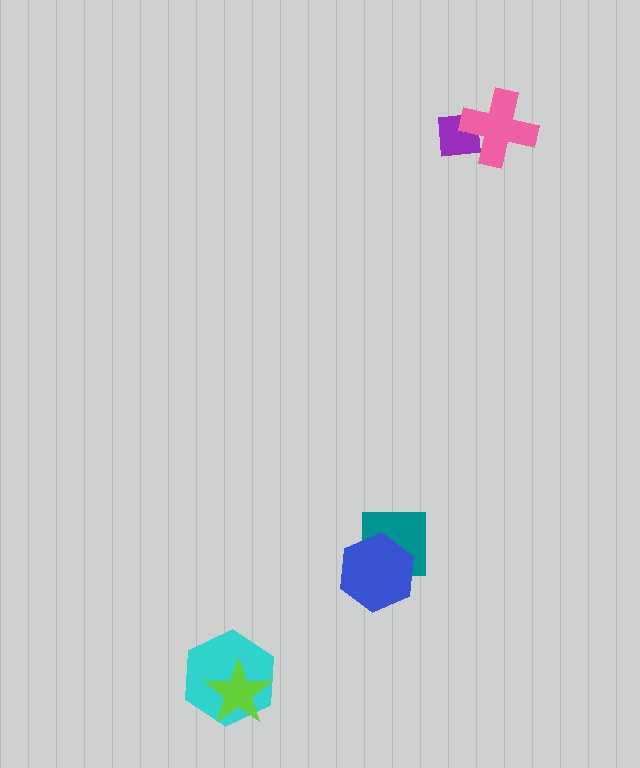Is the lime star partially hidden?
No, no other shape covers it.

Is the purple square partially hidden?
Yes, it is partially covered by another shape.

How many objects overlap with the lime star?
1 object overlaps with the lime star.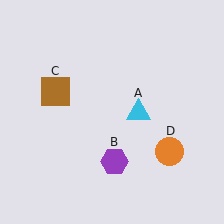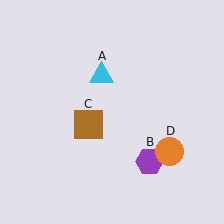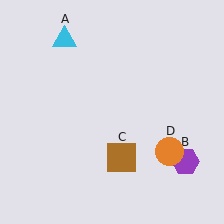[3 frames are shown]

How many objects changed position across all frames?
3 objects changed position: cyan triangle (object A), purple hexagon (object B), brown square (object C).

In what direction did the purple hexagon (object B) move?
The purple hexagon (object B) moved right.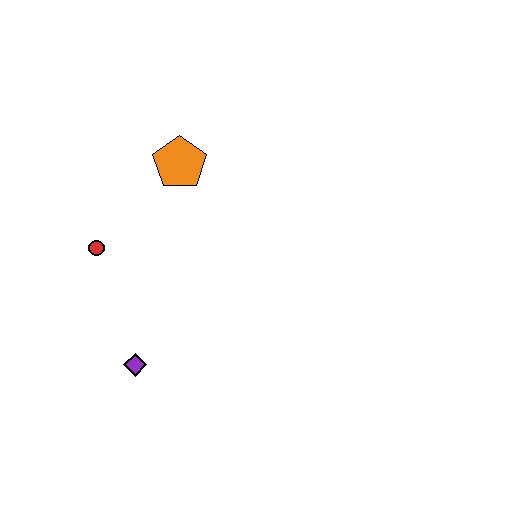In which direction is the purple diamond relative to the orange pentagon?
The purple diamond is below the orange pentagon.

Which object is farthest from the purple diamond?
The orange pentagon is farthest from the purple diamond.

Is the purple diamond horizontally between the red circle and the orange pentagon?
Yes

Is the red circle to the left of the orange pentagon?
Yes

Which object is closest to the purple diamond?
The red circle is closest to the purple diamond.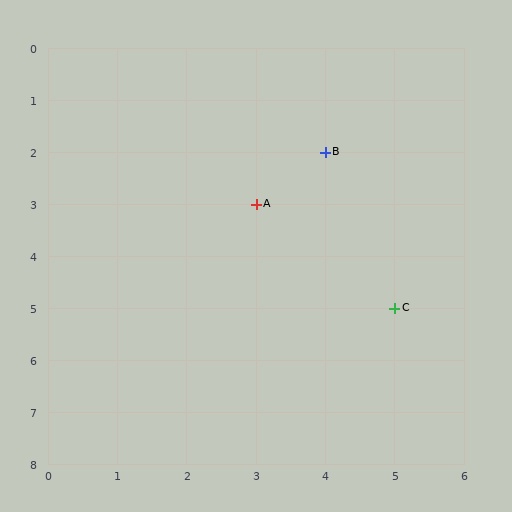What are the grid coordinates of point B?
Point B is at grid coordinates (4, 2).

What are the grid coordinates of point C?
Point C is at grid coordinates (5, 5).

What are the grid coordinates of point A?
Point A is at grid coordinates (3, 3).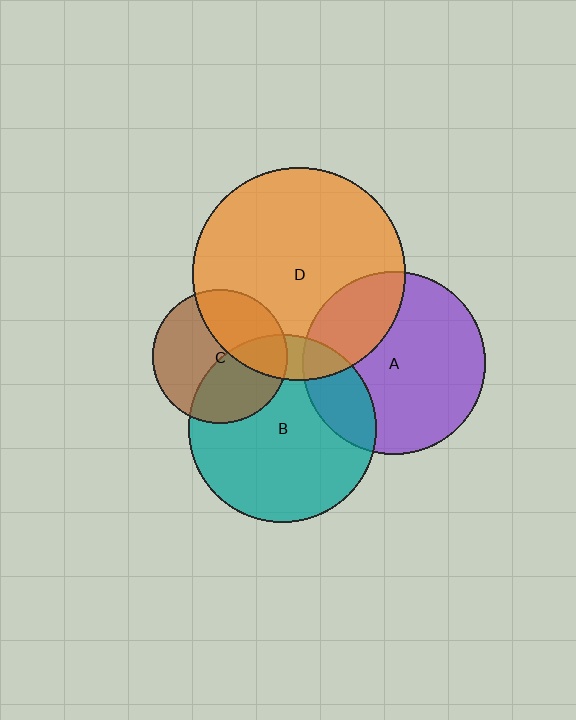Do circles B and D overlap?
Yes.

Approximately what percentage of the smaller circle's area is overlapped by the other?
Approximately 15%.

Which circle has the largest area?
Circle D (orange).